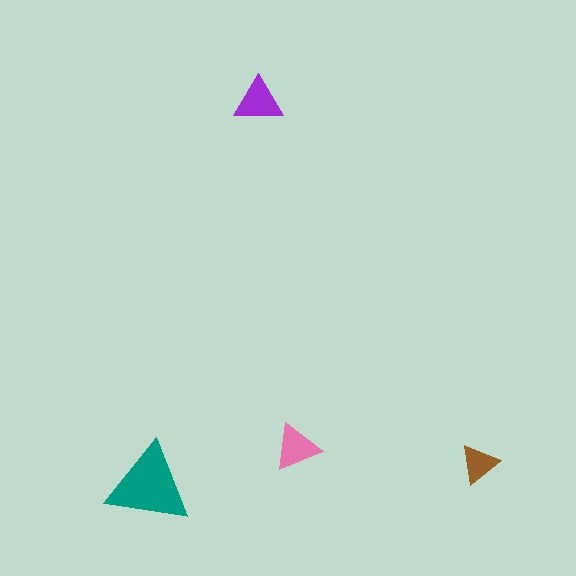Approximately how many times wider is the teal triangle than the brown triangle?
About 2 times wider.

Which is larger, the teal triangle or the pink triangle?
The teal one.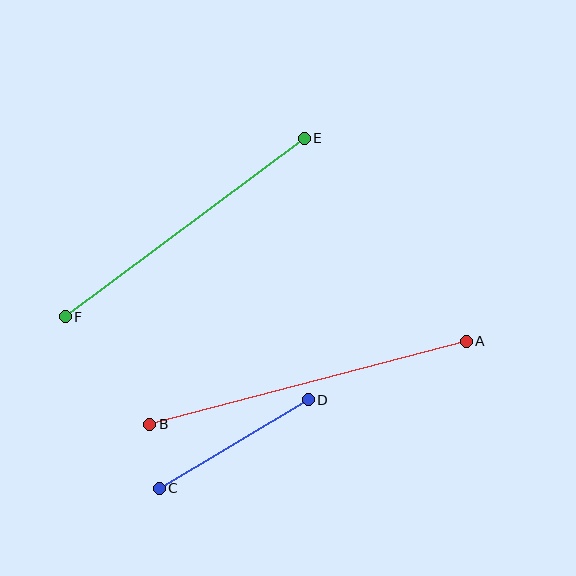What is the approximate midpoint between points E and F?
The midpoint is at approximately (185, 227) pixels.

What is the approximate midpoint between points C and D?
The midpoint is at approximately (234, 444) pixels.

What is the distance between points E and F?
The distance is approximately 299 pixels.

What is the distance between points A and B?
The distance is approximately 327 pixels.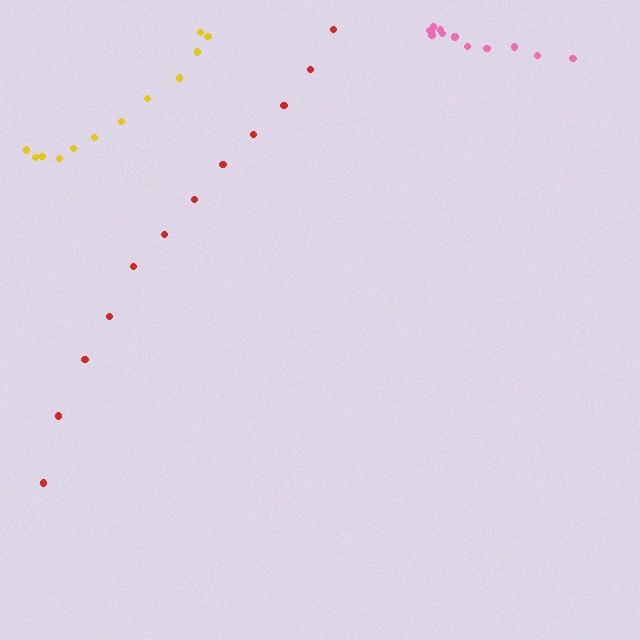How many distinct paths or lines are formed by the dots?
There are 3 distinct paths.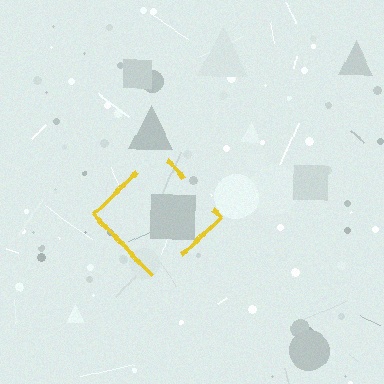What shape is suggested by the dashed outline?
The dashed outline suggests a diamond.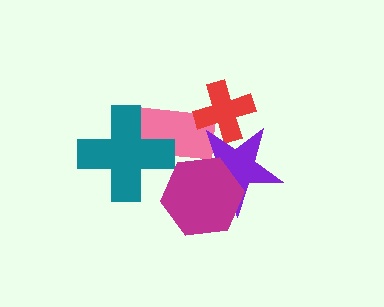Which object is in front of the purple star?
The magenta hexagon is in front of the purple star.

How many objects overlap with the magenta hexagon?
2 objects overlap with the magenta hexagon.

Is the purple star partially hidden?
Yes, it is partially covered by another shape.